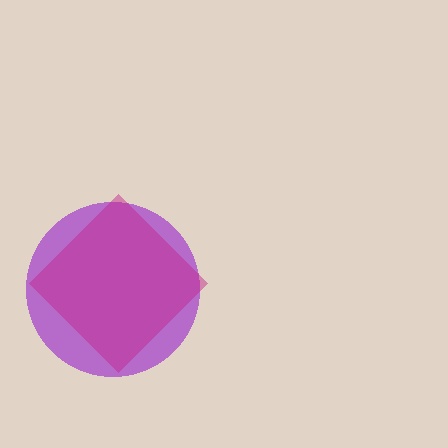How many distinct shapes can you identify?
There are 2 distinct shapes: a purple circle, a magenta diamond.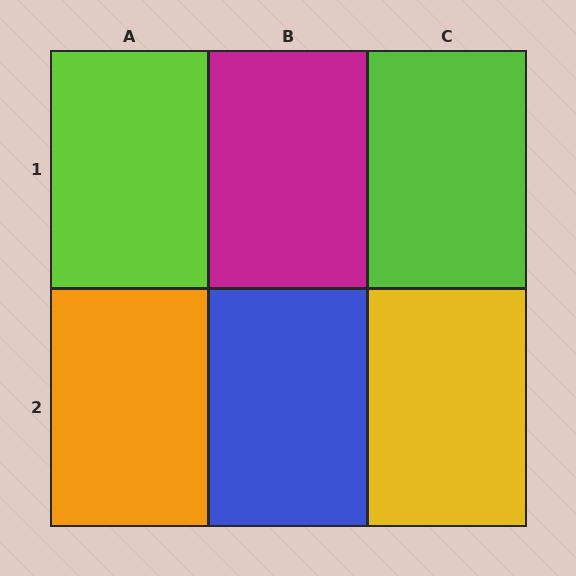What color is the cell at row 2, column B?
Blue.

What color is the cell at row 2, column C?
Yellow.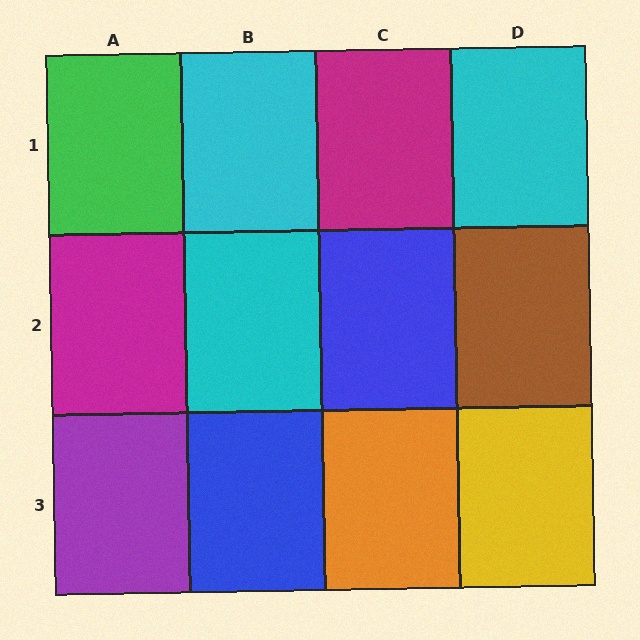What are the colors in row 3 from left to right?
Purple, blue, orange, yellow.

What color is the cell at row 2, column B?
Cyan.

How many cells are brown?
1 cell is brown.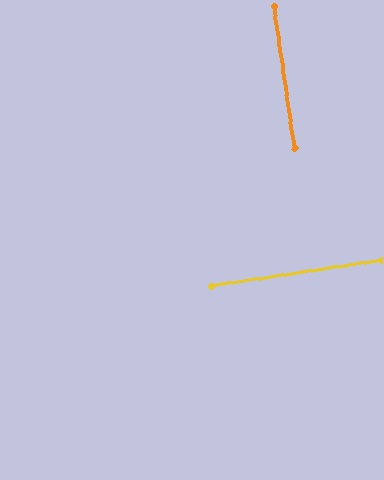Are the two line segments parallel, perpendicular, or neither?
Perpendicular — they meet at approximately 90°.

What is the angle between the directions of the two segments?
Approximately 90 degrees.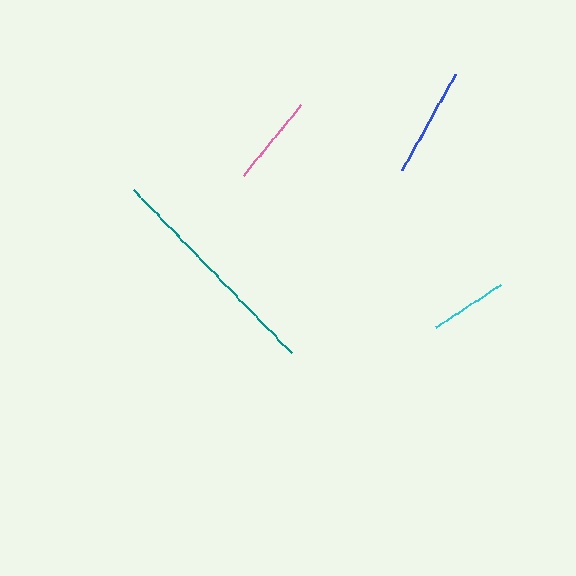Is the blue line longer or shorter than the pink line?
The blue line is longer than the pink line.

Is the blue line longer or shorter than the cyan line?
The blue line is longer than the cyan line.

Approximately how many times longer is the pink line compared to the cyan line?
The pink line is approximately 1.2 times the length of the cyan line.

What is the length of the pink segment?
The pink segment is approximately 90 pixels long.